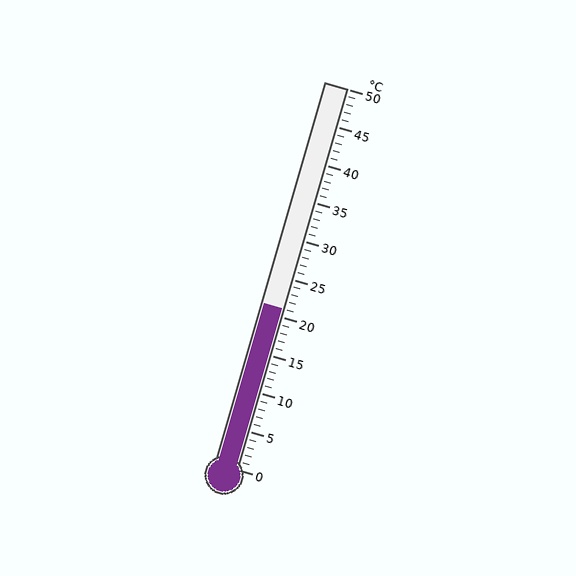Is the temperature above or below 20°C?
The temperature is above 20°C.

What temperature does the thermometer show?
The thermometer shows approximately 21°C.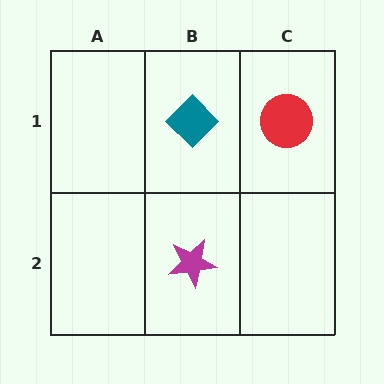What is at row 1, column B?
A teal diamond.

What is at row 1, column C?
A red circle.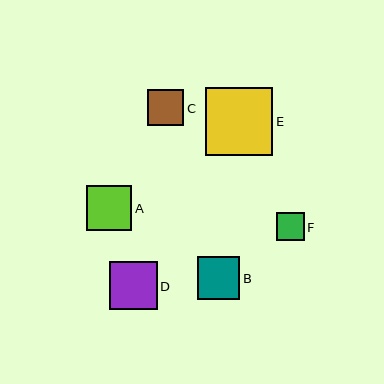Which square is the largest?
Square E is the largest with a size of approximately 68 pixels.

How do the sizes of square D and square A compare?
Square D and square A are approximately the same size.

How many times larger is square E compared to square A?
Square E is approximately 1.5 times the size of square A.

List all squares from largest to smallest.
From largest to smallest: E, D, A, B, C, F.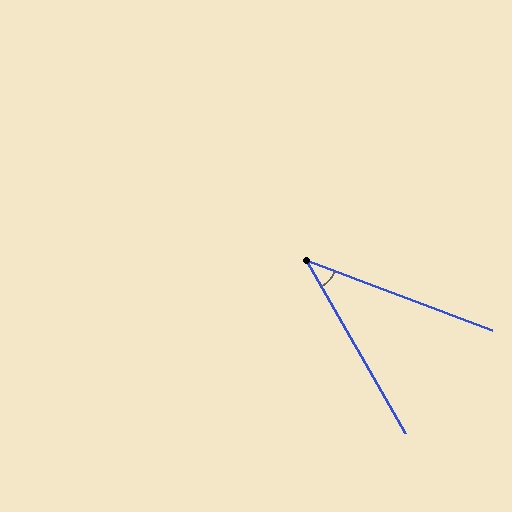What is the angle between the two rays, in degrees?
Approximately 40 degrees.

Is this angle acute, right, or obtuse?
It is acute.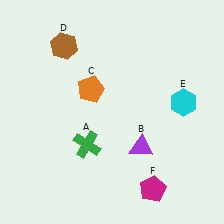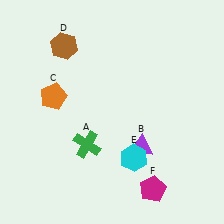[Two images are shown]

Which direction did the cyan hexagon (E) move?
The cyan hexagon (E) moved down.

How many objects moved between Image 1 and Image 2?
2 objects moved between the two images.